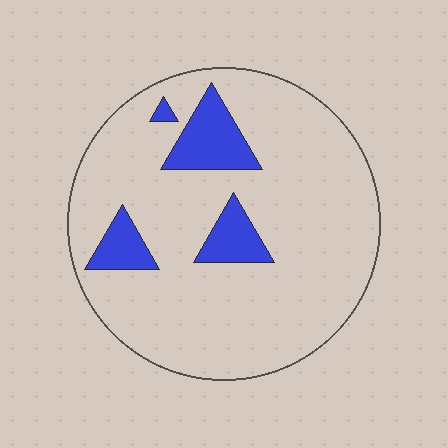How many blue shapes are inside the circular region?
4.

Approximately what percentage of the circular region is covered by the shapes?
Approximately 15%.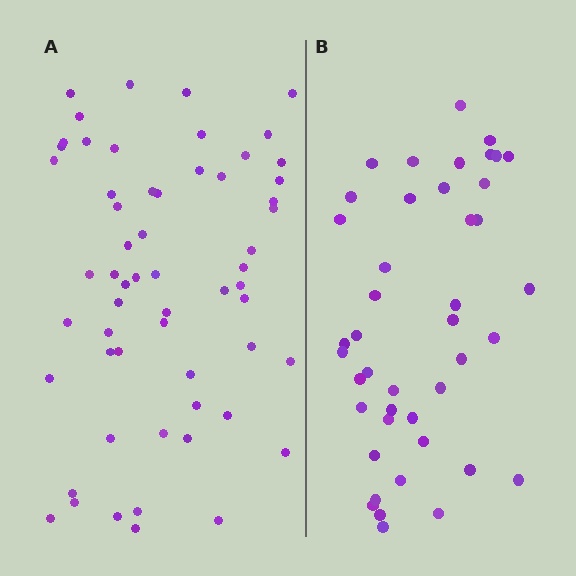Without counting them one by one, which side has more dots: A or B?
Region A (the left region) has more dots.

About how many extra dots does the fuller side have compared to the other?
Region A has approximately 15 more dots than region B.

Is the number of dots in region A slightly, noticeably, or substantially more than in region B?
Region A has noticeably more, but not dramatically so. The ratio is roughly 1.4 to 1.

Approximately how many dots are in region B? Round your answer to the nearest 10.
About 40 dots. (The exact count is 43, which rounds to 40.)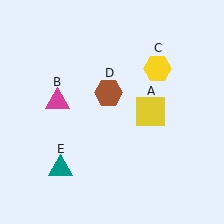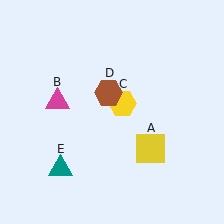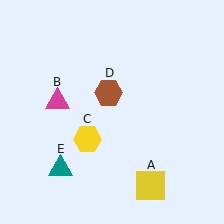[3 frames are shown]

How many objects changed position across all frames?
2 objects changed position: yellow square (object A), yellow hexagon (object C).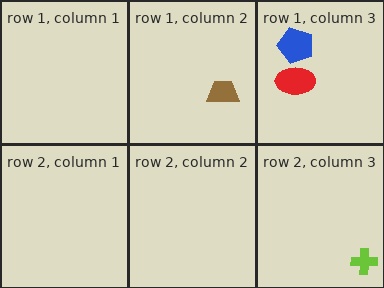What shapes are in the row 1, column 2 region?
The brown trapezoid.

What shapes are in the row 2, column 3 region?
The lime cross.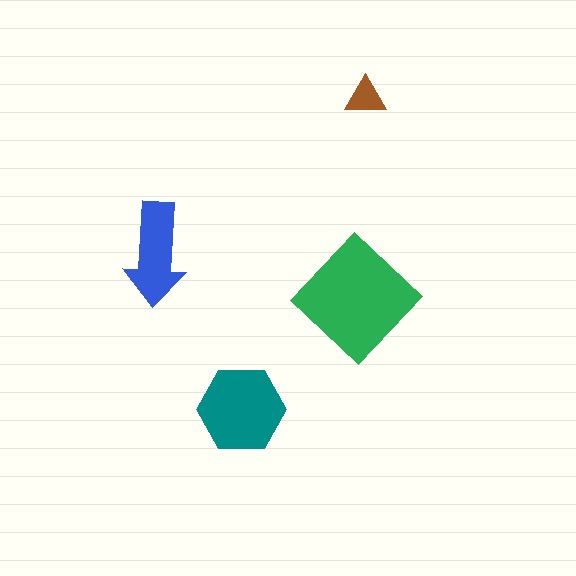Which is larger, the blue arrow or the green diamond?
The green diamond.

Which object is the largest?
The green diamond.